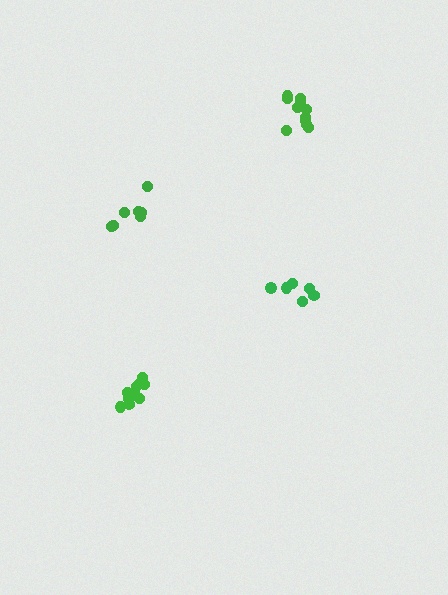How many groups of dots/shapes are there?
There are 4 groups.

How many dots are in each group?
Group 1: 7 dots, Group 2: 11 dots, Group 3: 11 dots, Group 4: 6 dots (35 total).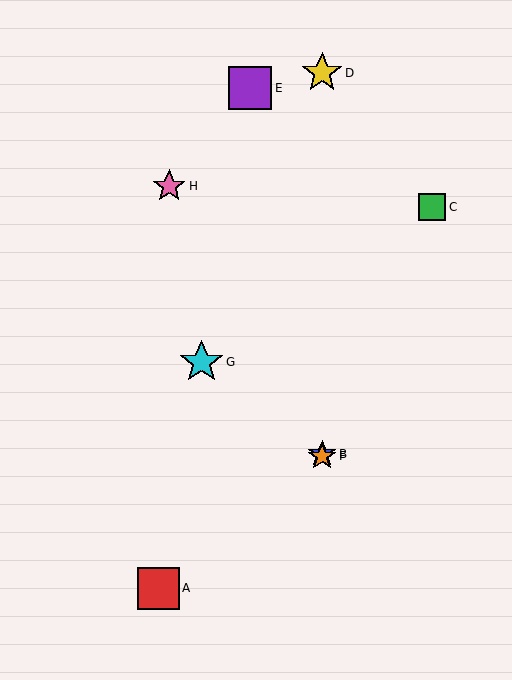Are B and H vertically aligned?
No, B is at x≈322 and H is at x≈169.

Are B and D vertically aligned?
Yes, both are at x≈322.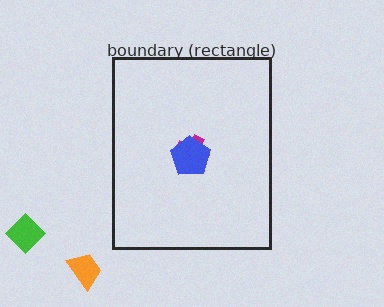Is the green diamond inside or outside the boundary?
Outside.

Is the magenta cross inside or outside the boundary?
Inside.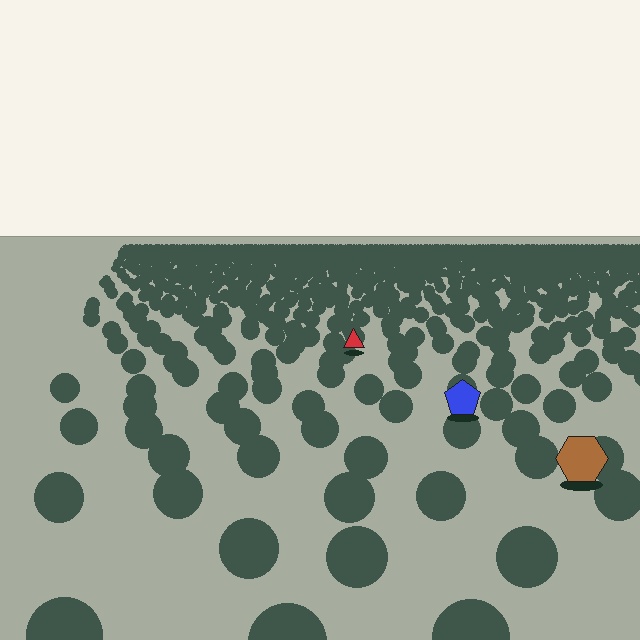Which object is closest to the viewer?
The brown hexagon is closest. The texture marks near it are larger and more spread out.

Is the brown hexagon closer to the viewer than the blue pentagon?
Yes. The brown hexagon is closer — you can tell from the texture gradient: the ground texture is coarser near it.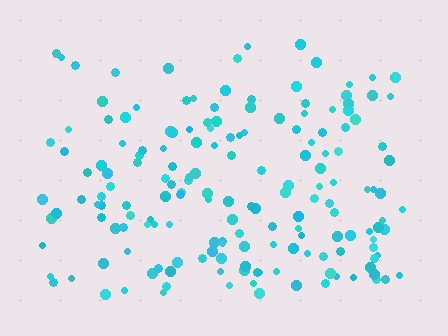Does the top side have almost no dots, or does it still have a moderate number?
Still a moderate number, just noticeably fewer than the bottom.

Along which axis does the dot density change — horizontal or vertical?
Vertical.